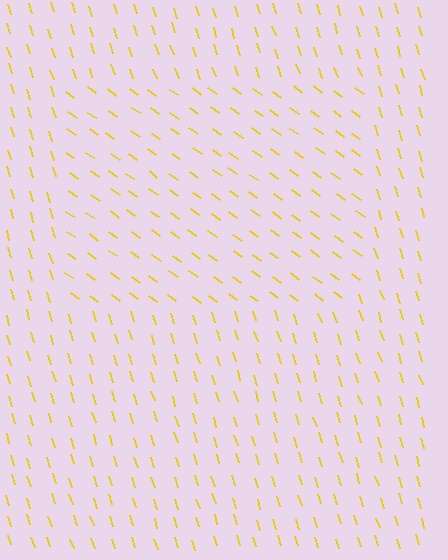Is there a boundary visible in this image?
Yes, there is a texture boundary formed by a change in line orientation.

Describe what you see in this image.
The image is filled with small yellow line segments. A rectangle region in the image has lines oriented differently from the surrounding lines, creating a visible texture boundary.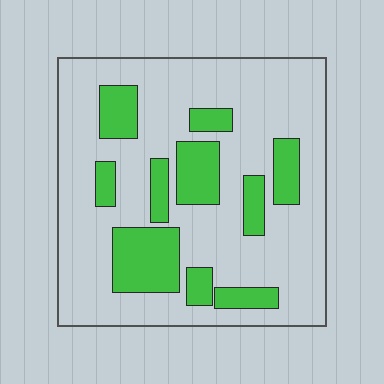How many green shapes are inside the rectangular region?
10.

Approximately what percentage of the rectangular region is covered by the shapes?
Approximately 25%.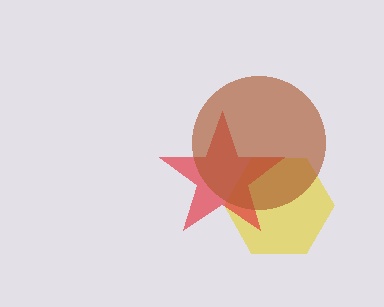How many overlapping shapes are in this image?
There are 3 overlapping shapes in the image.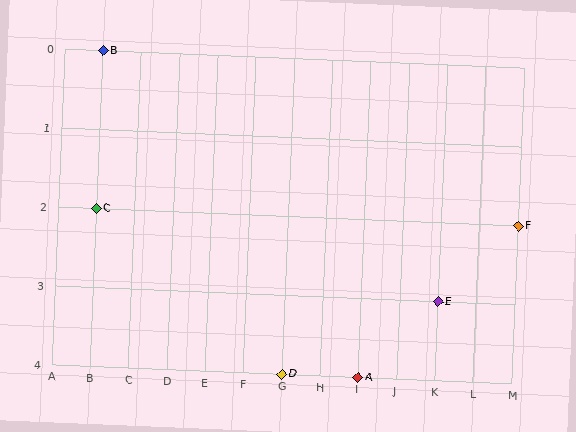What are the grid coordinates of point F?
Point F is at grid coordinates (M, 2).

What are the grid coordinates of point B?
Point B is at grid coordinates (B, 0).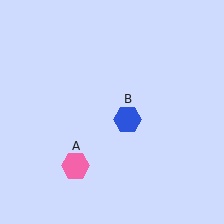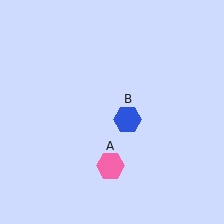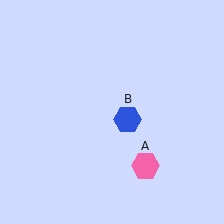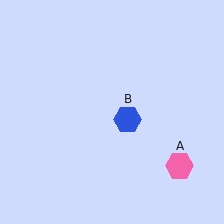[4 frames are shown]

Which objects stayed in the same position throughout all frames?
Blue hexagon (object B) remained stationary.